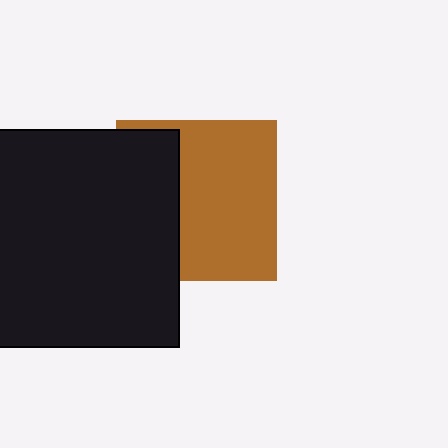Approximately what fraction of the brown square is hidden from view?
Roughly 37% of the brown square is hidden behind the black square.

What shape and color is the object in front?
The object in front is a black square.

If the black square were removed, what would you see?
You would see the complete brown square.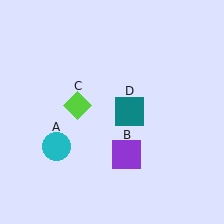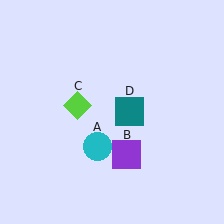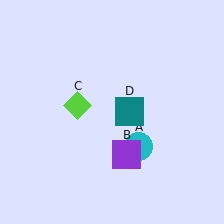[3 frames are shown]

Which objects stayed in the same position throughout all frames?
Purple square (object B) and lime diamond (object C) and teal square (object D) remained stationary.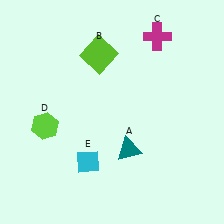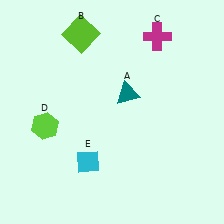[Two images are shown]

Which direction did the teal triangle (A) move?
The teal triangle (A) moved up.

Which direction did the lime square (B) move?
The lime square (B) moved up.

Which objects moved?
The objects that moved are: the teal triangle (A), the lime square (B).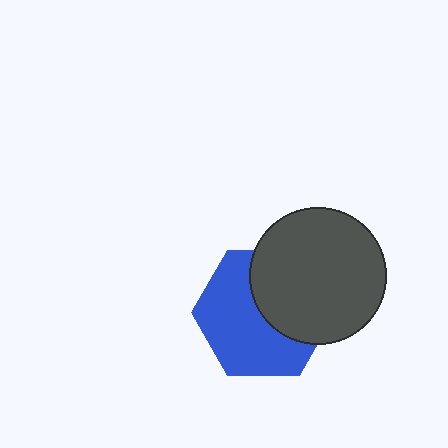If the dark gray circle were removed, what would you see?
You would see the complete blue hexagon.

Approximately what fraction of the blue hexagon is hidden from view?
Roughly 42% of the blue hexagon is hidden behind the dark gray circle.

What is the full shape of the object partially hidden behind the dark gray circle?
The partially hidden object is a blue hexagon.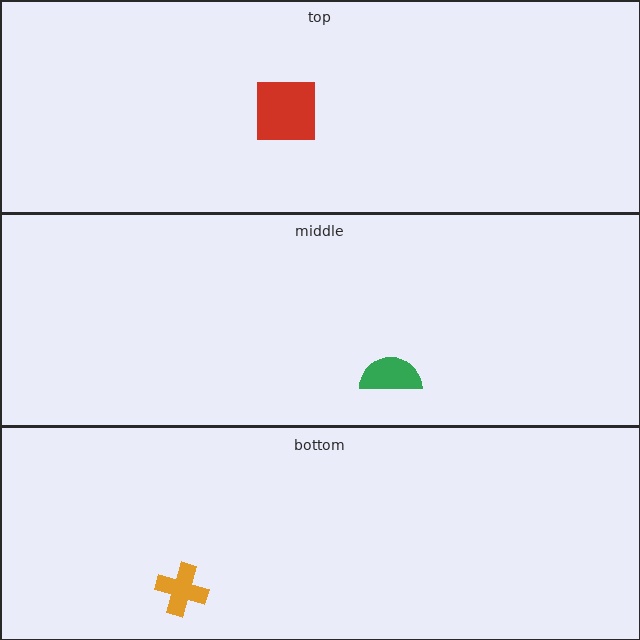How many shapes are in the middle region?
1.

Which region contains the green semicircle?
The middle region.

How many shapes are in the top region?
1.